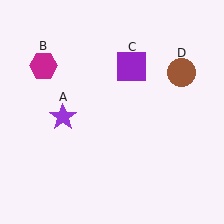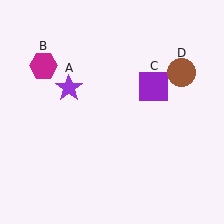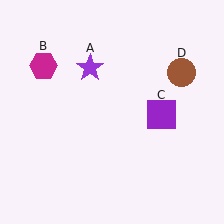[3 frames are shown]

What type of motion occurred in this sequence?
The purple star (object A), purple square (object C) rotated clockwise around the center of the scene.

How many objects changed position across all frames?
2 objects changed position: purple star (object A), purple square (object C).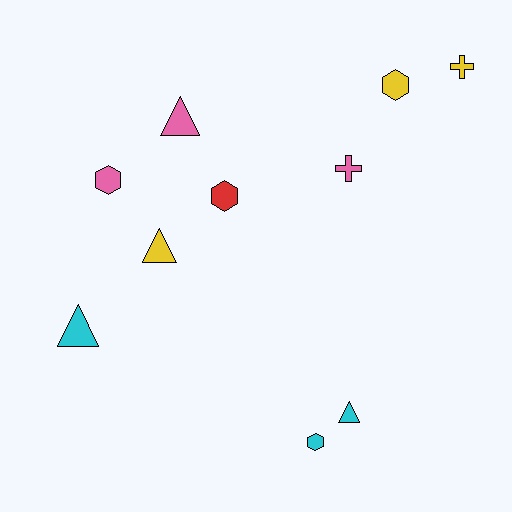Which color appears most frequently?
Pink, with 3 objects.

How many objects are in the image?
There are 10 objects.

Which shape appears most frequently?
Triangle, with 4 objects.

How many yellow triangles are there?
There is 1 yellow triangle.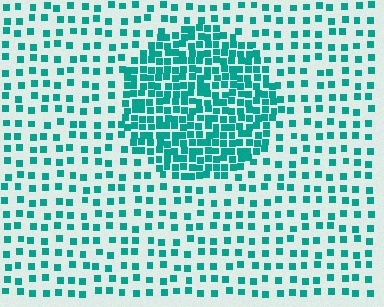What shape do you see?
I see a circle.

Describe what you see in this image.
The image contains small teal elements arranged at two different densities. A circle-shaped region is visible where the elements are more densely packed than the surrounding area.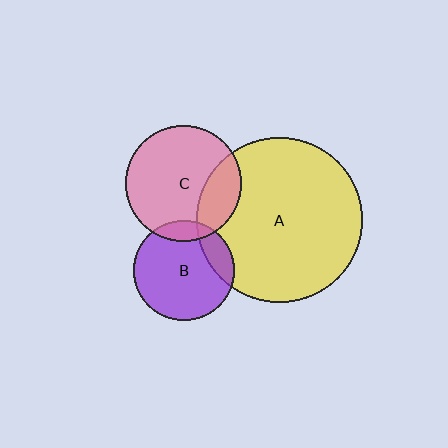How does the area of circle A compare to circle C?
Approximately 2.0 times.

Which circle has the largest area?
Circle A (yellow).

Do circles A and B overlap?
Yes.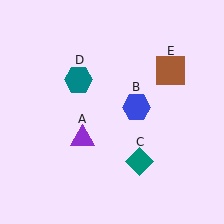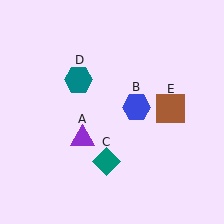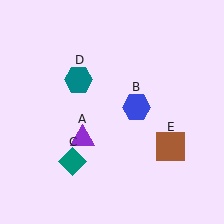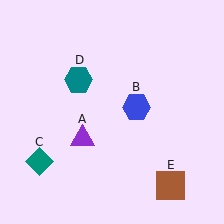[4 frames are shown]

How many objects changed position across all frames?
2 objects changed position: teal diamond (object C), brown square (object E).